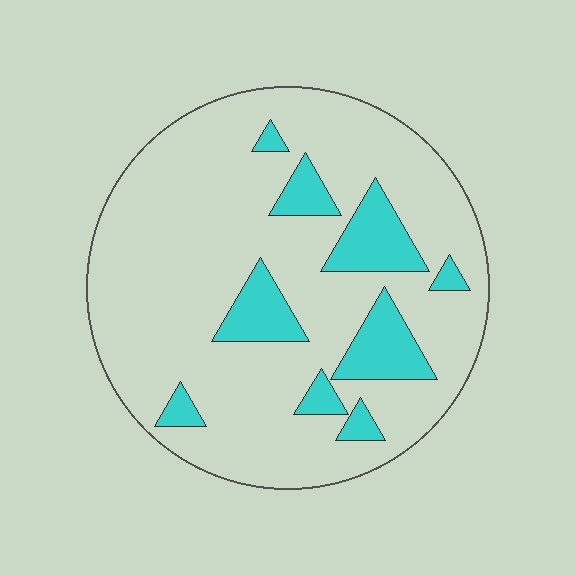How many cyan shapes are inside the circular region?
9.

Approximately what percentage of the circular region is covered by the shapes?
Approximately 15%.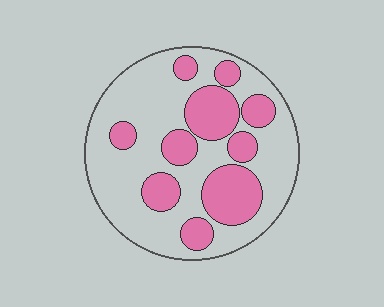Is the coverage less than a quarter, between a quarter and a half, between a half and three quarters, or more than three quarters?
Between a quarter and a half.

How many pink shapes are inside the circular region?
10.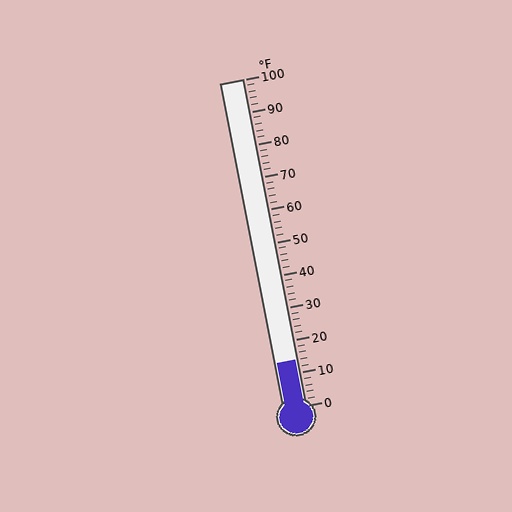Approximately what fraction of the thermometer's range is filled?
The thermometer is filled to approximately 15% of its range.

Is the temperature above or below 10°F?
The temperature is above 10°F.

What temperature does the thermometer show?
The thermometer shows approximately 14°F.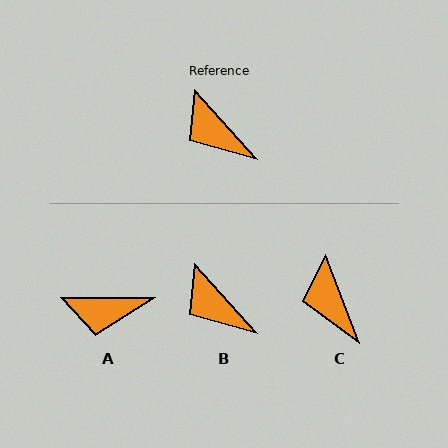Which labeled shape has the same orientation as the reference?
B.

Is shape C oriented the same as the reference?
No, it is off by about 21 degrees.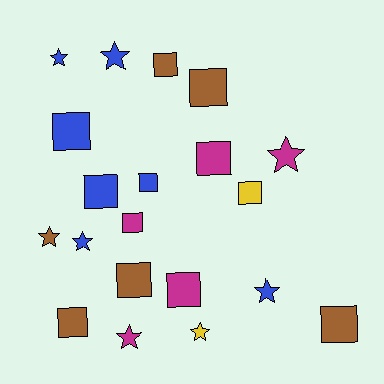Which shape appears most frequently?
Square, with 12 objects.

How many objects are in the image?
There are 20 objects.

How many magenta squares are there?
There are 3 magenta squares.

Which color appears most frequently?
Blue, with 7 objects.